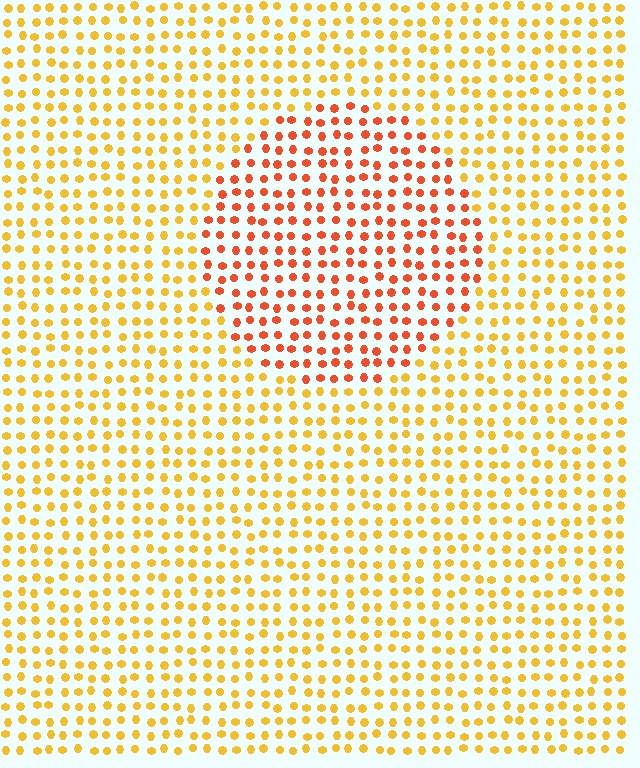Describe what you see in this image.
The image is filled with small yellow elements in a uniform arrangement. A circle-shaped region is visible where the elements are tinted to a slightly different hue, forming a subtle color boundary.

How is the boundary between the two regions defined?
The boundary is defined purely by a slight shift in hue (about 34 degrees). Spacing, size, and orientation are identical on both sides.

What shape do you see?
I see a circle.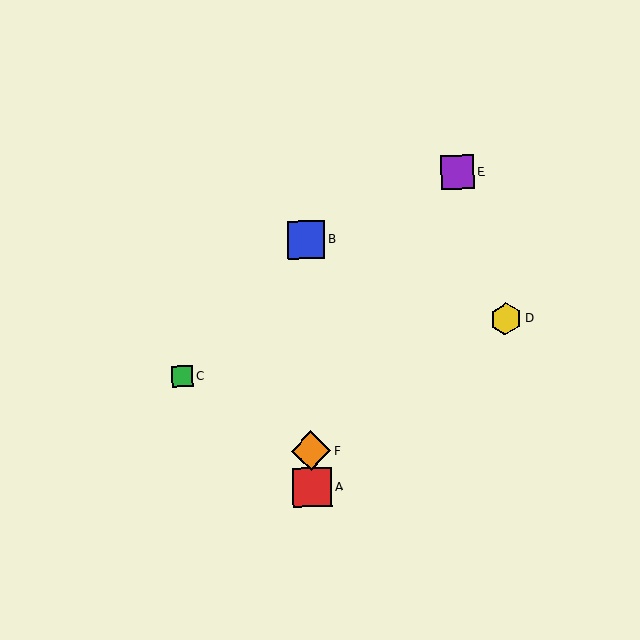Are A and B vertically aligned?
Yes, both are at x≈312.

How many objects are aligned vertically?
3 objects (A, B, F) are aligned vertically.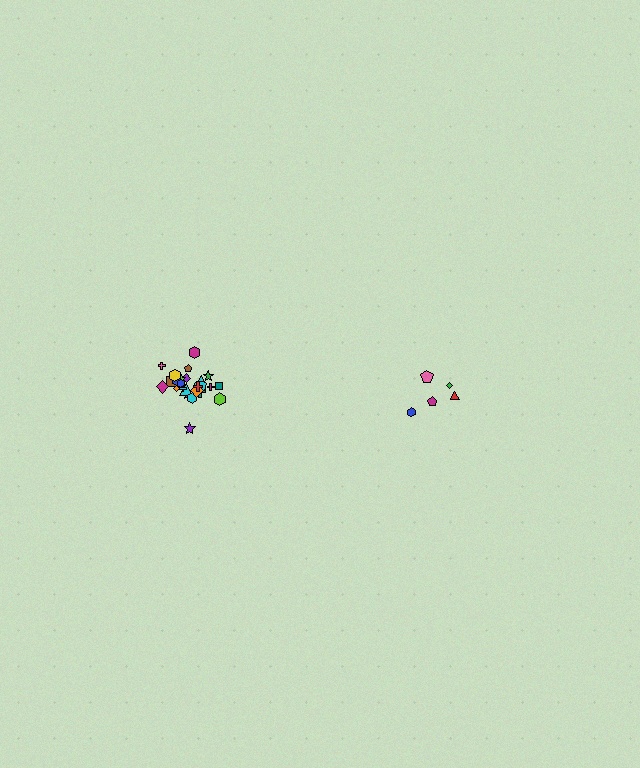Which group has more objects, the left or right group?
The left group.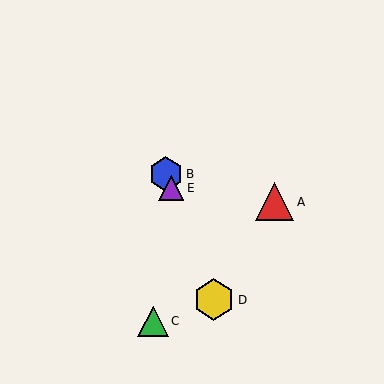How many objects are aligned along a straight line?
3 objects (B, D, E) are aligned along a straight line.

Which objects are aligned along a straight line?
Objects B, D, E are aligned along a straight line.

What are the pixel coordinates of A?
Object A is at (275, 202).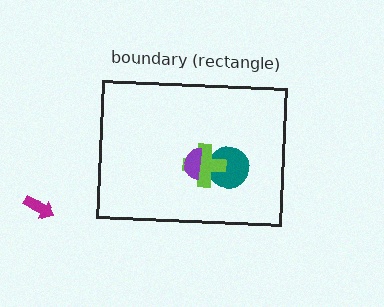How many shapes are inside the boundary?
3 inside, 1 outside.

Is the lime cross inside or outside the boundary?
Inside.